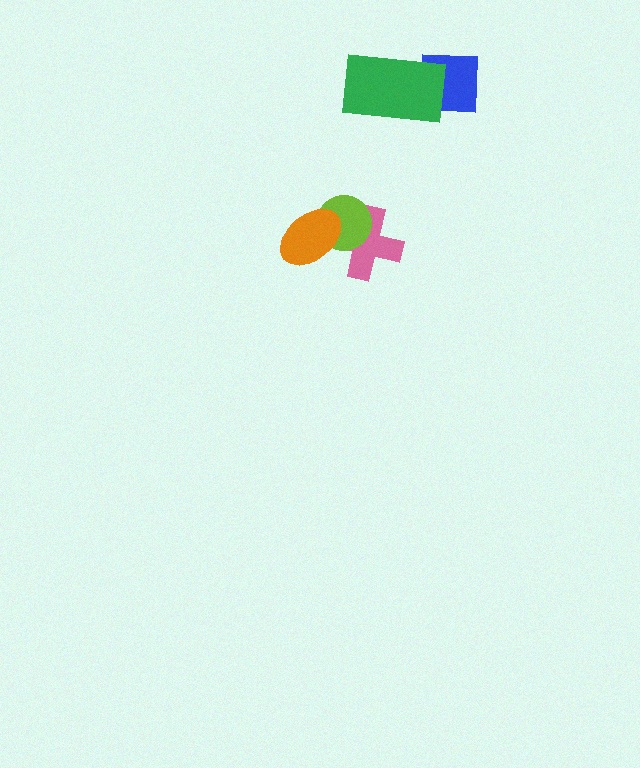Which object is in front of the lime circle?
The orange ellipse is in front of the lime circle.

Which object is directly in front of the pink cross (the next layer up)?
The lime circle is directly in front of the pink cross.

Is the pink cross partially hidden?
Yes, it is partially covered by another shape.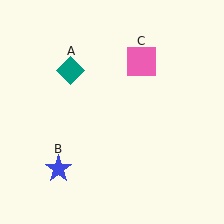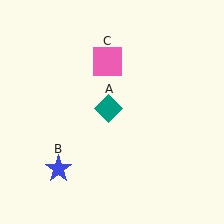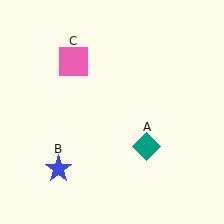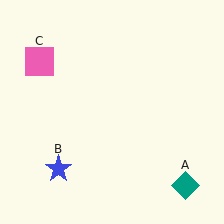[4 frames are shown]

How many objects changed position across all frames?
2 objects changed position: teal diamond (object A), pink square (object C).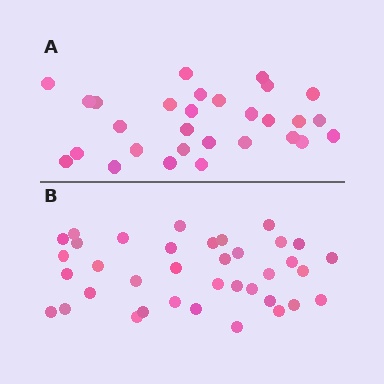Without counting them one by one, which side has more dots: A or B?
Region B (the bottom region) has more dots.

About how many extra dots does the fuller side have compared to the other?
Region B has roughly 8 or so more dots than region A.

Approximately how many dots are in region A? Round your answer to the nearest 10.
About 30 dots. (The exact count is 29, which rounds to 30.)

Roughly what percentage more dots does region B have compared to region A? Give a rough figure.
About 30% more.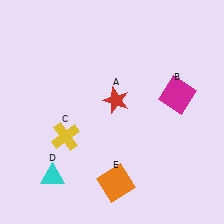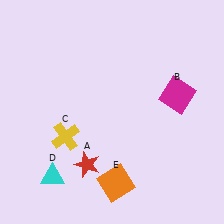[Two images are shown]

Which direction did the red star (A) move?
The red star (A) moved down.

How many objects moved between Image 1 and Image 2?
1 object moved between the two images.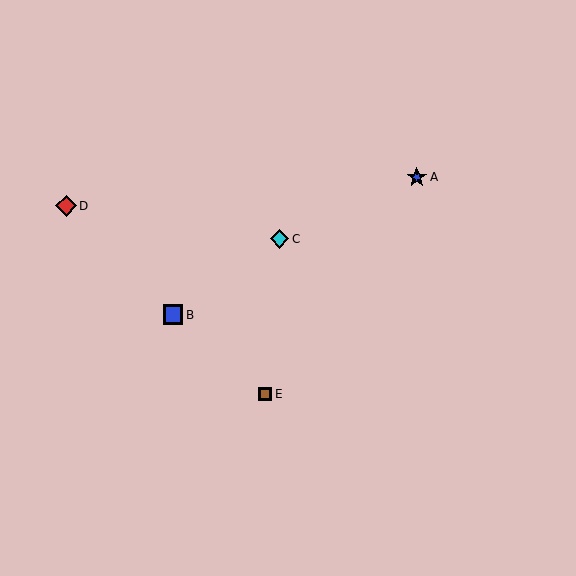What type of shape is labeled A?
Shape A is a blue star.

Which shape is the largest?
The red diamond (labeled D) is the largest.